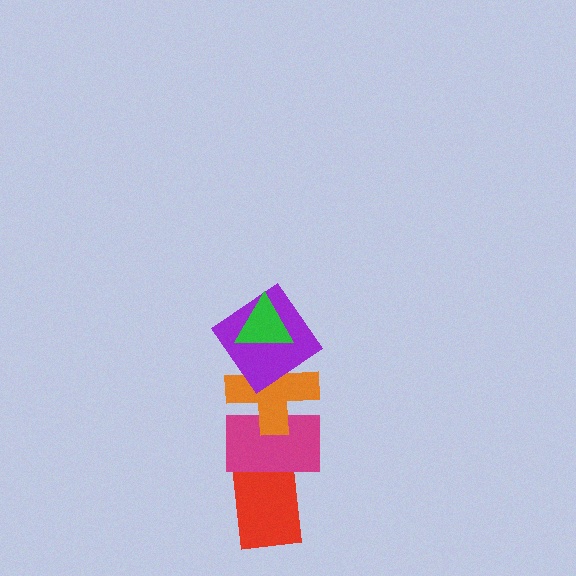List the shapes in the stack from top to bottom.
From top to bottom: the green triangle, the purple diamond, the orange cross, the magenta rectangle, the red rectangle.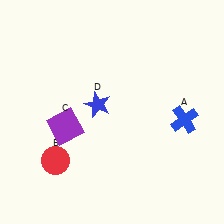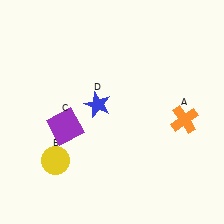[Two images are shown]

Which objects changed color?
A changed from blue to orange. B changed from red to yellow.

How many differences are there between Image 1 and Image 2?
There are 2 differences between the two images.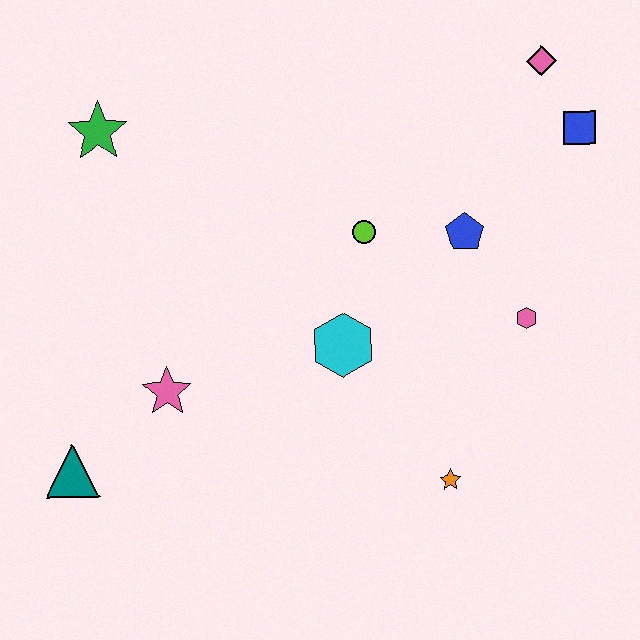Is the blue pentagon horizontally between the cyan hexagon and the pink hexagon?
Yes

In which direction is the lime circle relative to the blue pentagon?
The lime circle is to the left of the blue pentagon.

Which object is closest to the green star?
The pink star is closest to the green star.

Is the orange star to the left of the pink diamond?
Yes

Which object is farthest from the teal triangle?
The pink diamond is farthest from the teal triangle.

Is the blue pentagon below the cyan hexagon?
No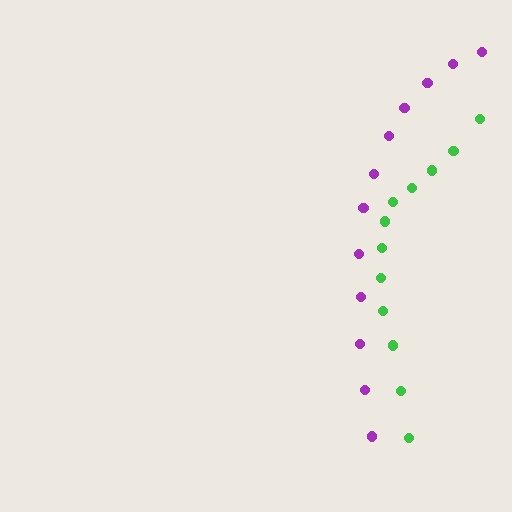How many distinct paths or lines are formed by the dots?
There are 2 distinct paths.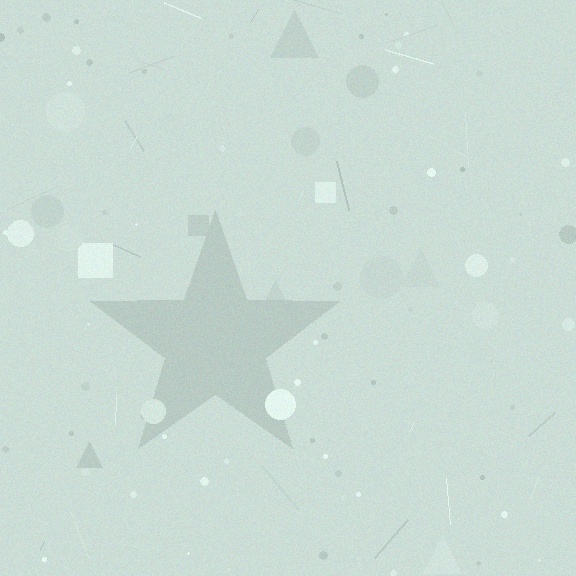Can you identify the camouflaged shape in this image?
The camouflaged shape is a star.